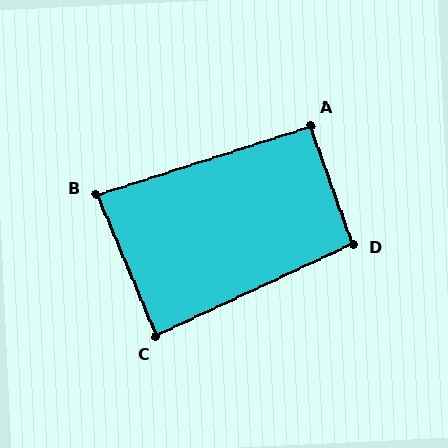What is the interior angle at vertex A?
Approximately 92 degrees (approximately right).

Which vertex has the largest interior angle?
D, at approximately 95 degrees.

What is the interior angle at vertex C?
Approximately 88 degrees (approximately right).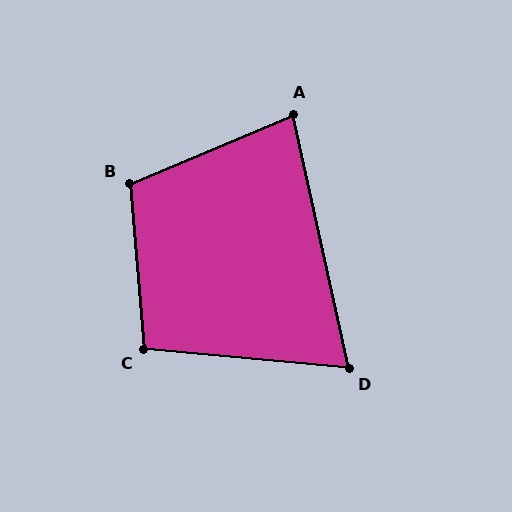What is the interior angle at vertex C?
Approximately 100 degrees (obtuse).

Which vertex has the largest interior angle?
B, at approximately 108 degrees.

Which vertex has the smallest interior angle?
D, at approximately 72 degrees.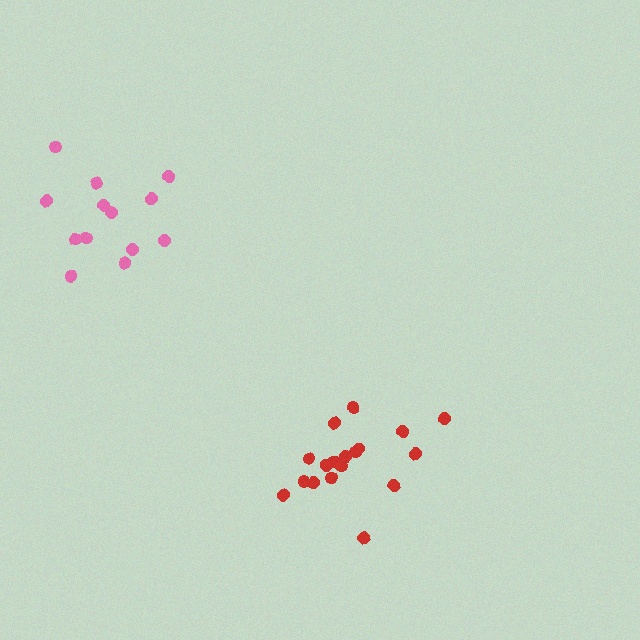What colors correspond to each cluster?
The clusters are colored: red, pink.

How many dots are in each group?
Group 1: 18 dots, Group 2: 13 dots (31 total).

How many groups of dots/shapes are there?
There are 2 groups.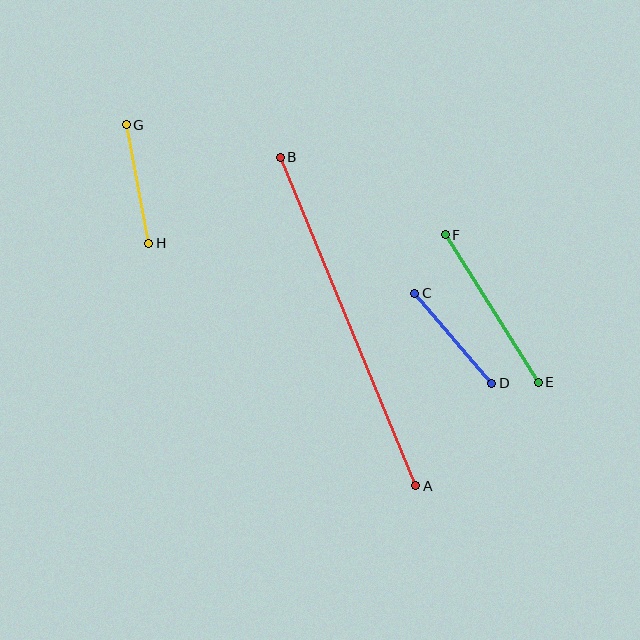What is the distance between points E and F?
The distance is approximately 174 pixels.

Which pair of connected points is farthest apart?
Points A and B are farthest apart.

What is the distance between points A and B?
The distance is approximately 355 pixels.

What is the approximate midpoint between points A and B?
The midpoint is at approximately (348, 322) pixels.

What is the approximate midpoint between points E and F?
The midpoint is at approximately (492, 309) pixels.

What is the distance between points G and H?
The distance is approximately 120 pixels.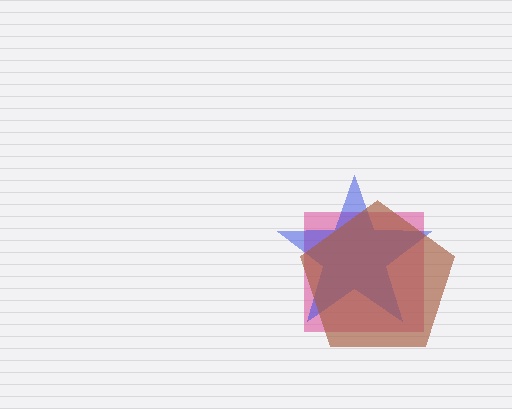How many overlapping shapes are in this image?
There are 3 overlapping shapes in the image.